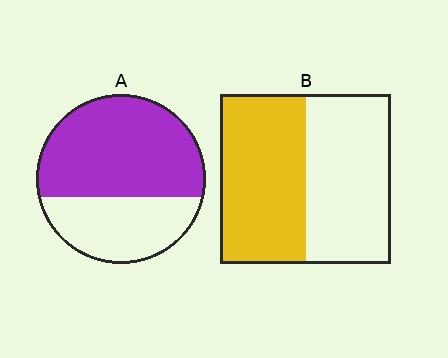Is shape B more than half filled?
Roughly half.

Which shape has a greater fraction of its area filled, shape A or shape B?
Shape A.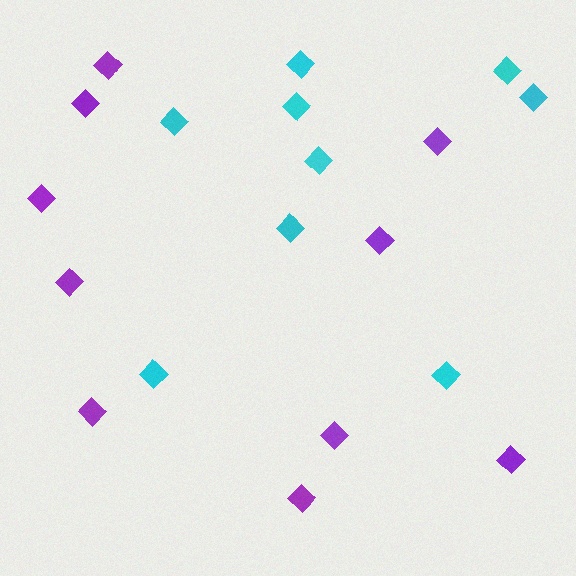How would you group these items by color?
There are 2 groups: one group of purple diamonds (10) and one group of cyan diamonds (9).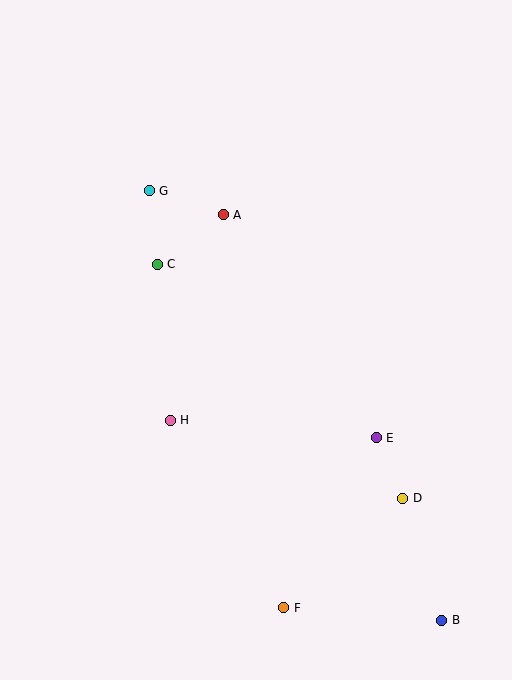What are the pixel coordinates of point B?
Point B is at (442, 620).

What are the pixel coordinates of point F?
Point F is at (284, 608).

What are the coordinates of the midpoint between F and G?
The midpoint between F and G is at (216, 399).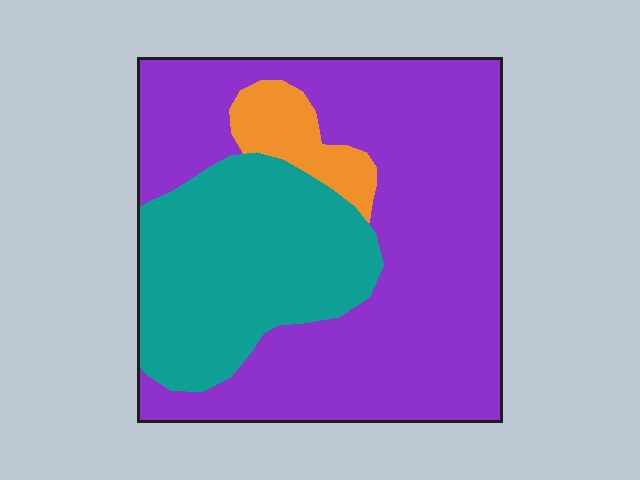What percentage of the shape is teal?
Teal takes up about one third (1/3) of the shape.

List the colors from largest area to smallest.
From largest to smallest: purple, teal, orange.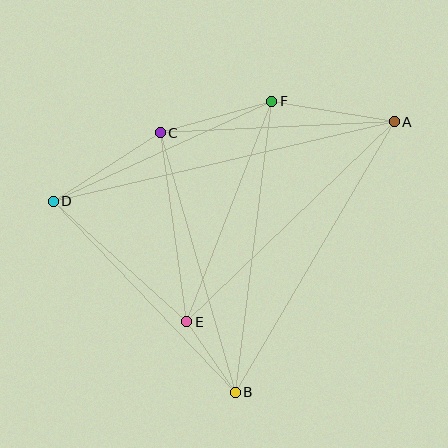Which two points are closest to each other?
Points B and E are closest to each other.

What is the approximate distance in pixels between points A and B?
The distance between A and B is approximately 314 pixels.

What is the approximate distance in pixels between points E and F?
The distance between E and F is approximately 236 pixels.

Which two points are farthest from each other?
Points A and D are farthest from each other.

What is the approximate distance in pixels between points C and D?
The distance between C and D is approximately 127 pixels.